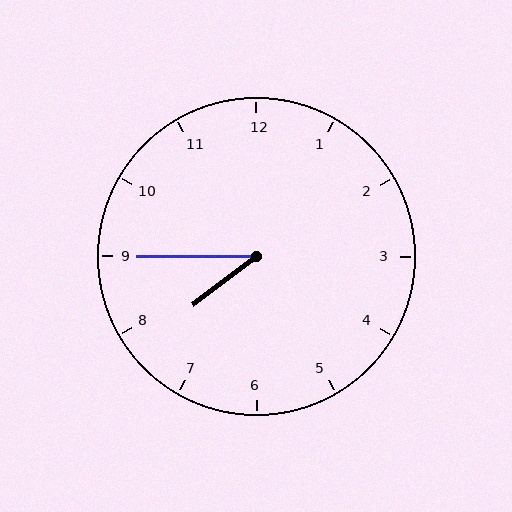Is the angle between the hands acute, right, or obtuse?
It is acute.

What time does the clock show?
7:45.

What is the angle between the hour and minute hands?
Approximately 38 degrees.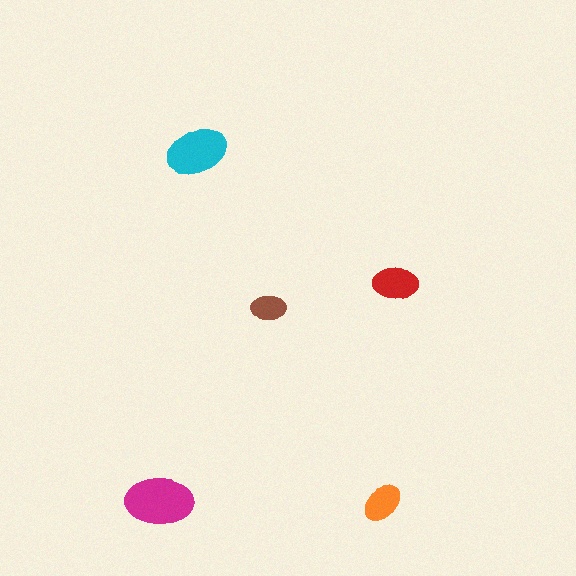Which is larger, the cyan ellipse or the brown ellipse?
The cyan one.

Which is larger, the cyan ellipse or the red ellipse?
The cyan one.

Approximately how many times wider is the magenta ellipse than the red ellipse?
About 1.5 times wider.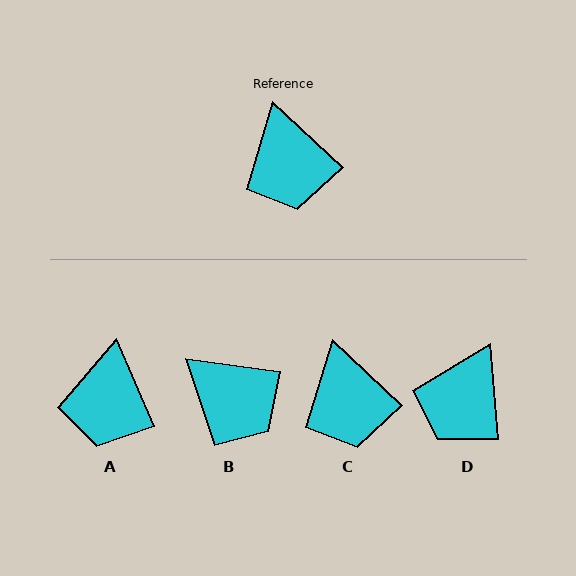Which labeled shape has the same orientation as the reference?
C.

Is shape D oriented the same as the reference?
No, it is off by about 42 degrees.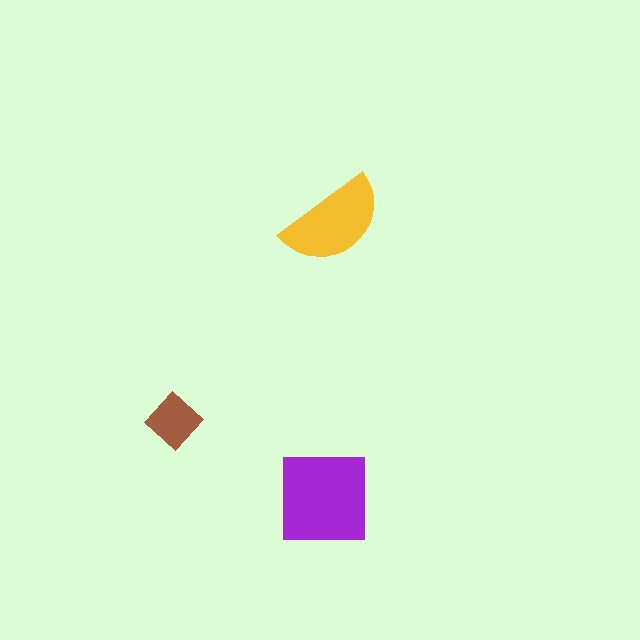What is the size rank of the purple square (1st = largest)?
1st.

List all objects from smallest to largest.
The brown diamond, the yellow semicircle, the purple square.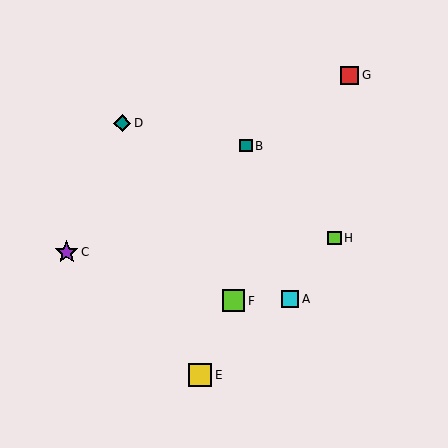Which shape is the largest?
The yellow square (labeled E) is the largest.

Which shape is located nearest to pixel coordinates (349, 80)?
The red square (labeled G) at (350, 75) is nearest to that location.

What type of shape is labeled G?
Shape G is a red square.